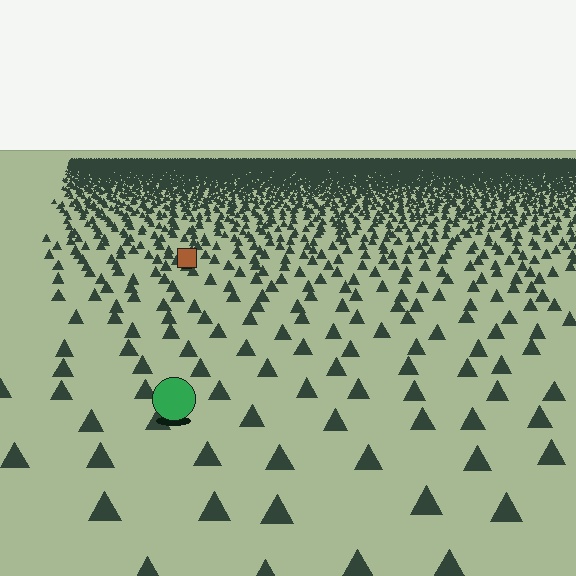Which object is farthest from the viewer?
The brown square is farthest from the viewer. It appears smaller and the ground texture around it is denser.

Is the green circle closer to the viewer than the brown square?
Yes. The green circle is closer — you can tell from the texture gradient: the ground texture is coarser near it.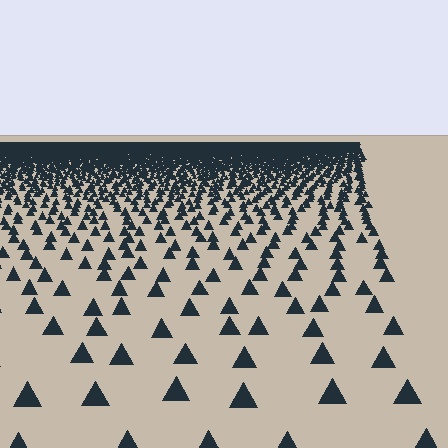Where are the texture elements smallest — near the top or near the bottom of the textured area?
Near the top.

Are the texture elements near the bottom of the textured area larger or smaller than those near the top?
Larger. Near the bottom, elements are closer to the viewer and appear at a bigger on-screen size.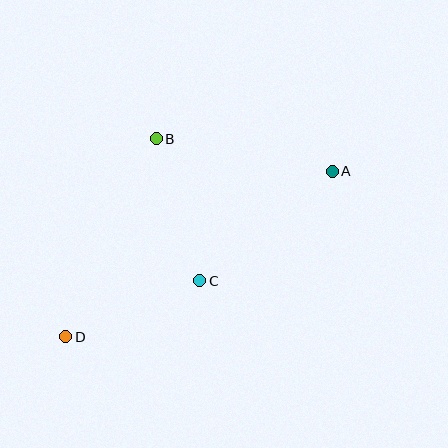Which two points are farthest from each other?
Points A and D are farthest from each other.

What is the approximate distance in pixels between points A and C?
The distance between A and C is approximately 172 pixels.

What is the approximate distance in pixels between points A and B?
The distance between A and B is approximately 179 pixels.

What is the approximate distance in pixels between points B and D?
The distance between B and D is approximately 218 pixels.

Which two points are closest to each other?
Points C and D are closest to each other.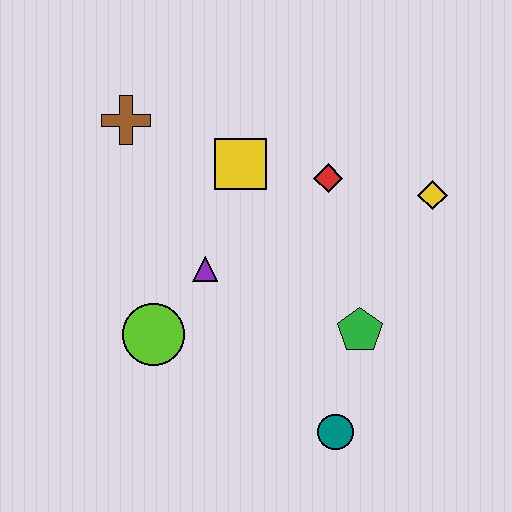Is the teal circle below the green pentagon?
Yes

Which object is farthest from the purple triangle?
The yellow diamond is farthest from the purple triangle.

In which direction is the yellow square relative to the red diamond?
The yellow square is to the left of the red diamond.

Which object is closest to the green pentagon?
The teal circle is closest to the green pentagon.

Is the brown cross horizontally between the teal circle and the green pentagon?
No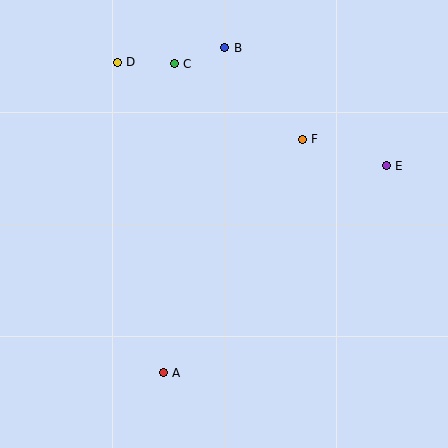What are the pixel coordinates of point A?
Point A is at (163, 373).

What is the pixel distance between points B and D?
The distance between B and D is 108 pixels.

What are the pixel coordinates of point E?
Point E is at (386, 166).